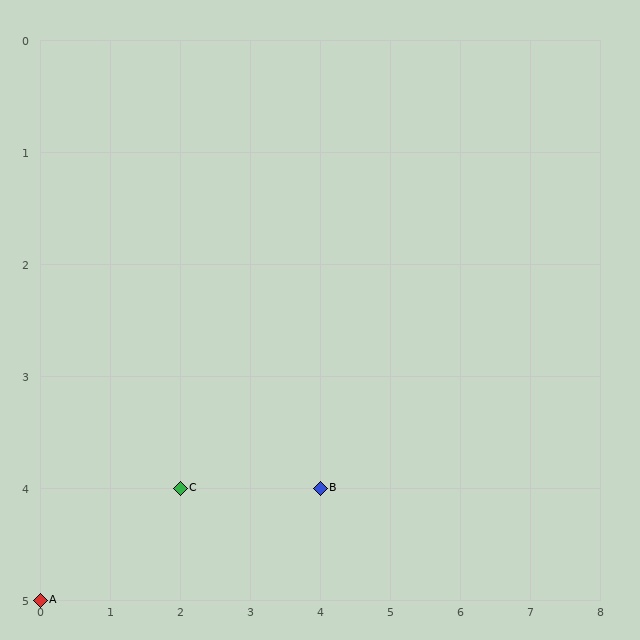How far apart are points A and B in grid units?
Points A and B are 4 columns and 1 row apart (about 4.1 grid units diagonally).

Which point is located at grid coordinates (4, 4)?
Point B is at (4, 4).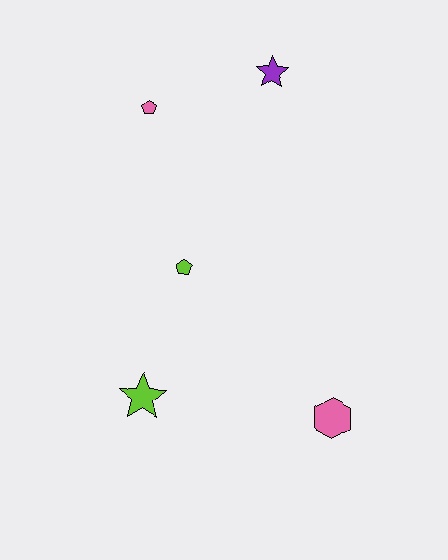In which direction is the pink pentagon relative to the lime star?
The pink pentagon is above the lime star.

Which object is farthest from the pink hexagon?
The pink pentagon is farthest from the pink hexagon.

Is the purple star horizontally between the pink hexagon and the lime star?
Yes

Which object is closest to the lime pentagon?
The lime star is closest to the lime pentagon.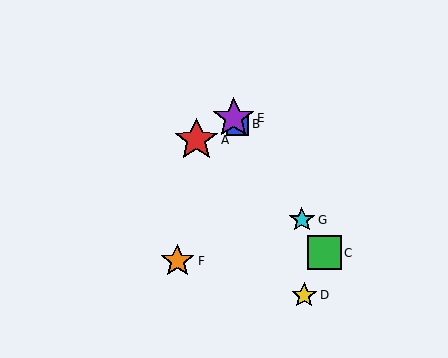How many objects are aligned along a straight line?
4 objects (B, C, E, G) are aligned along a straight line.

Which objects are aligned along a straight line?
Objects B, C, E, G are aligned along a straight line.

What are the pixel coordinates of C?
Object C is at (324, 253).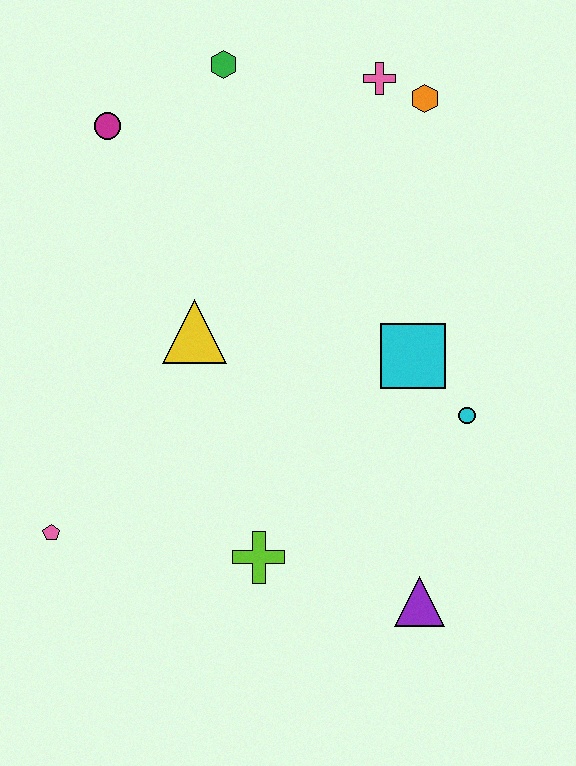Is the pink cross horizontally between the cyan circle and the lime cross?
Yes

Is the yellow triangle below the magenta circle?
Yes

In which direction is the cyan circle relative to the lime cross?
The cyan circle is to the right of the lime cross.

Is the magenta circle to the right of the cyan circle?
No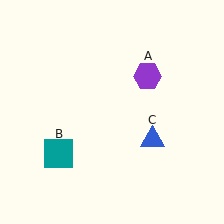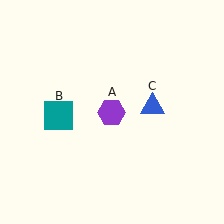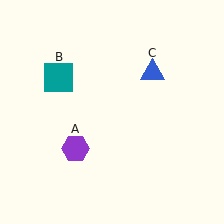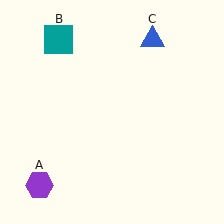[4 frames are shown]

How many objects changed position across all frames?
3 objects changed position: purple hexagon (object A), teal square (object B), blue triangle (object C).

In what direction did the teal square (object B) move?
The teal square (object B) moved up.